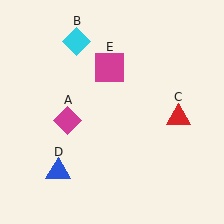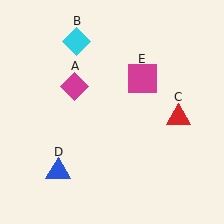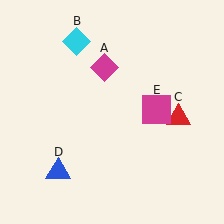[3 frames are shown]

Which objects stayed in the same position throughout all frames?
Cyan diamond (object B) and red triangle (object C) and blue triangle (object D) remained stationary.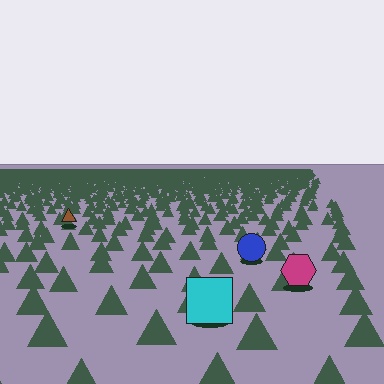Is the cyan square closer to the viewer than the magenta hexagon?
Yes. The cyan square is closer — you can tell from the texture gradient: the ground texture is coarser near it.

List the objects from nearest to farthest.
From nearest to farthest: the cyan square, the magenta hexagon, the blue circle, the brown triangle.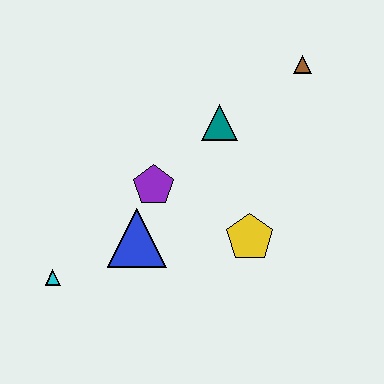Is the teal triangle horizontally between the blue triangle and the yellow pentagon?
Yes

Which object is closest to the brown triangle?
The teal triangle is closest to the brown triangle.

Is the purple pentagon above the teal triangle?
No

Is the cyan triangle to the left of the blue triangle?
Yes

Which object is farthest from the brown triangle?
The cyan triangle is farthest from the brown triangle.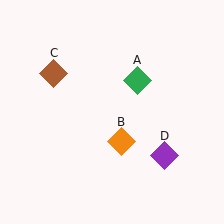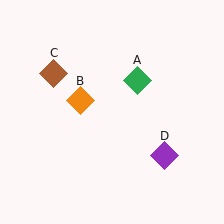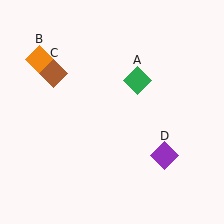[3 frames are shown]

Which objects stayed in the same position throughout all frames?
Green diamond (object A) and brown diamond (object C) and purple diamond (object D) remained stationary.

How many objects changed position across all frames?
1 object changed position: orange diamond (object B).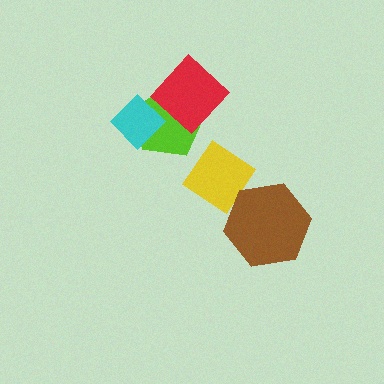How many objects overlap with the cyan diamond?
2 objects overlap with the cyan diamond.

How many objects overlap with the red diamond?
2 objects overlap with the red diamond.